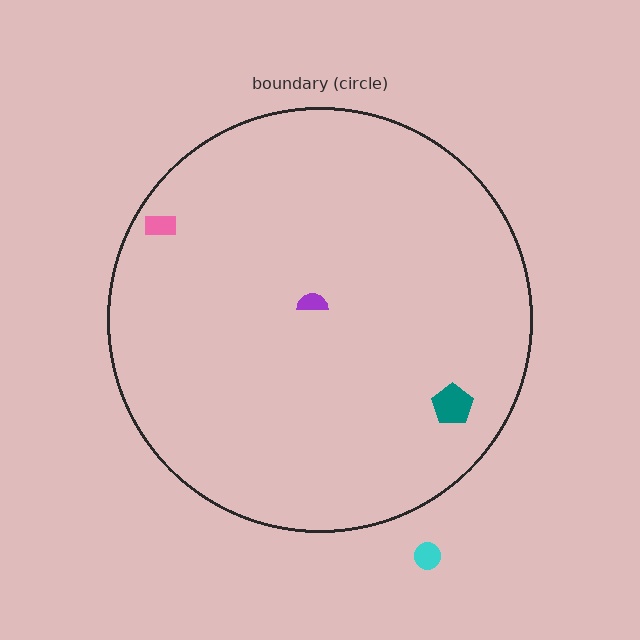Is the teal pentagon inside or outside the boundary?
Inside.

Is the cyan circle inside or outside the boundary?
Outside.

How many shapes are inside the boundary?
3 inside, 1 outside.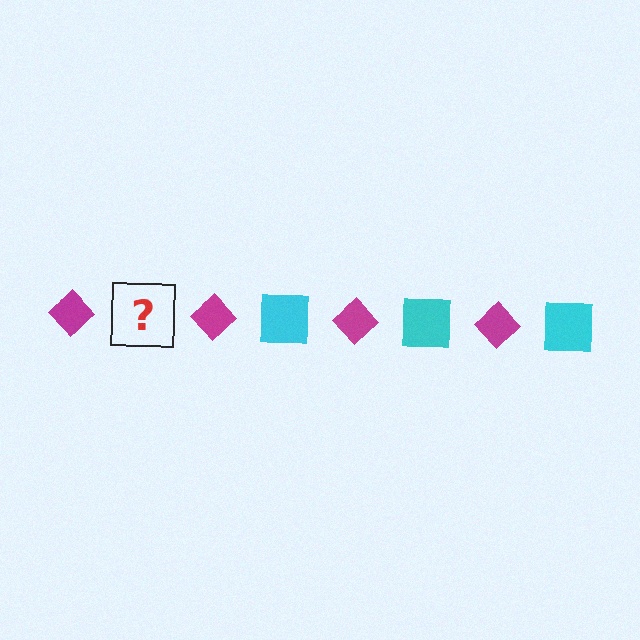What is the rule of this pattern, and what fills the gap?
The rule is that the pattern alternates between magenta diamond and cyan square. The gap should be filled with a cyan square.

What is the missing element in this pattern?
The missing element is a cyan square.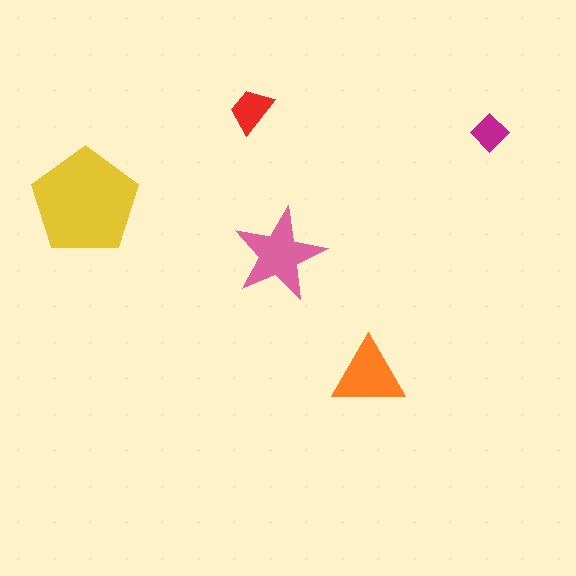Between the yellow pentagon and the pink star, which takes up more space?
The yellow pentagon.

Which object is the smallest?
The magenta diamond.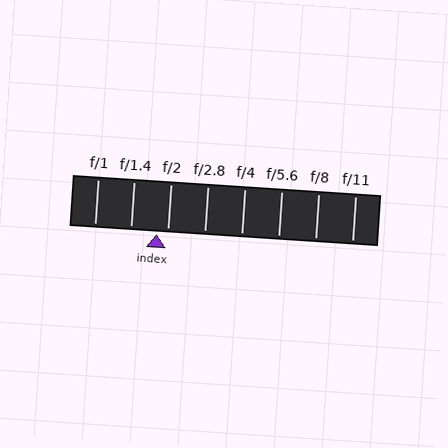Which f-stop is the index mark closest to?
The index mark is closest to f/2.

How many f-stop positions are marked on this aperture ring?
There are 8 f-stop positions marked.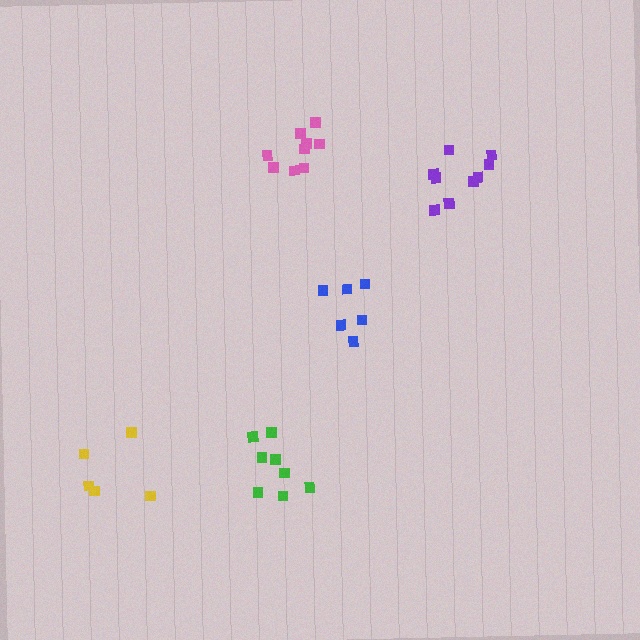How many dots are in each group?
Group 1: 9 dots, Group 2: 5 dots, Group 3: 6 dots, Group 4: 9 dots, Group 5: 8 dots (37 total).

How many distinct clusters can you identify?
There are 5 distinct clusters.